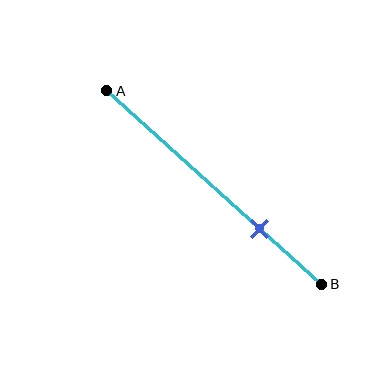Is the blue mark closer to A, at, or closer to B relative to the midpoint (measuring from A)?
The blue mark is closer to point B than the midpoint of segment AB.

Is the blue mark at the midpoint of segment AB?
No, the mark is at about 70% from A, not at the 50% midpoint.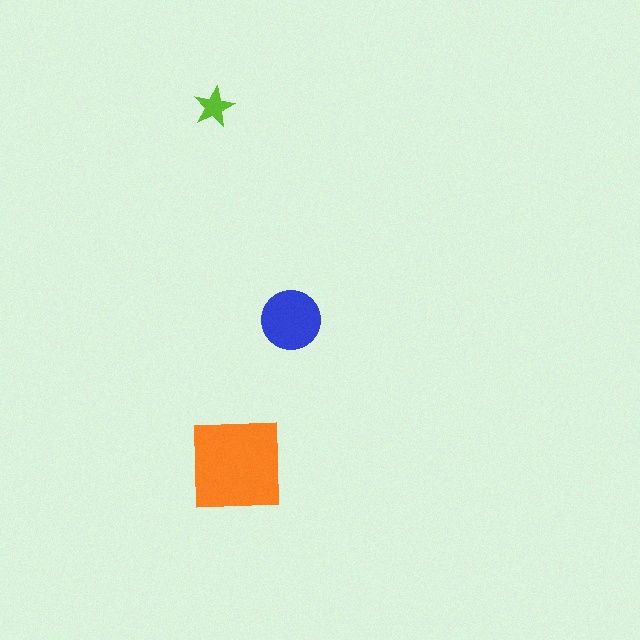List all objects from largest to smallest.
The orange square, the blue circle, the lime star.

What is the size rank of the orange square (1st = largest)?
1st.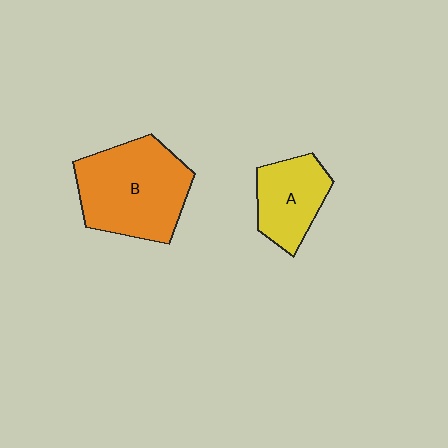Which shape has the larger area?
Shape B (orange).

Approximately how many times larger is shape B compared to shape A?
Approximately 1.7 times.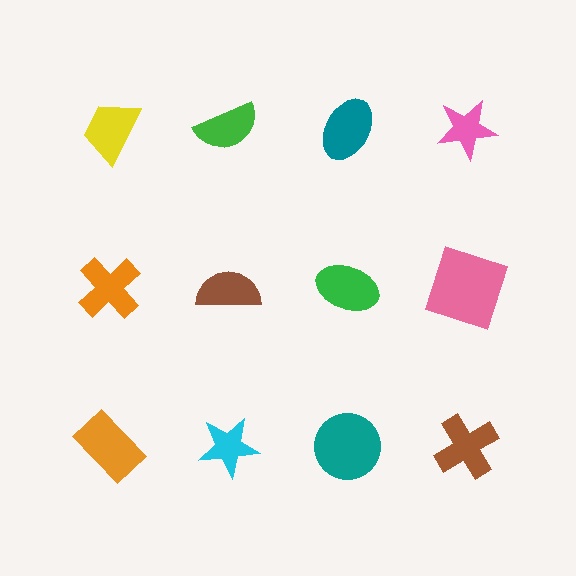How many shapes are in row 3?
4 shapes.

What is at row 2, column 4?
A pink square.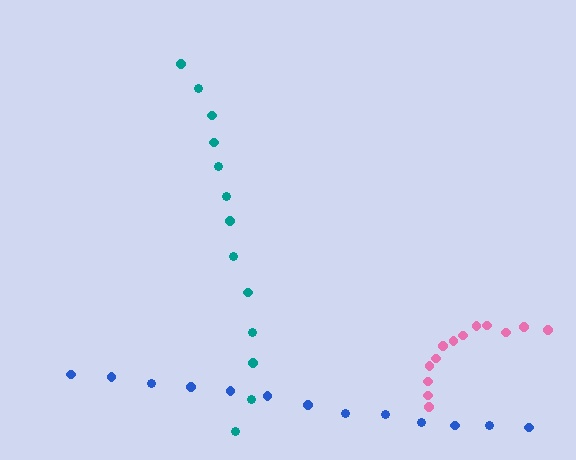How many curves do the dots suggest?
There are 3 distinct paths.